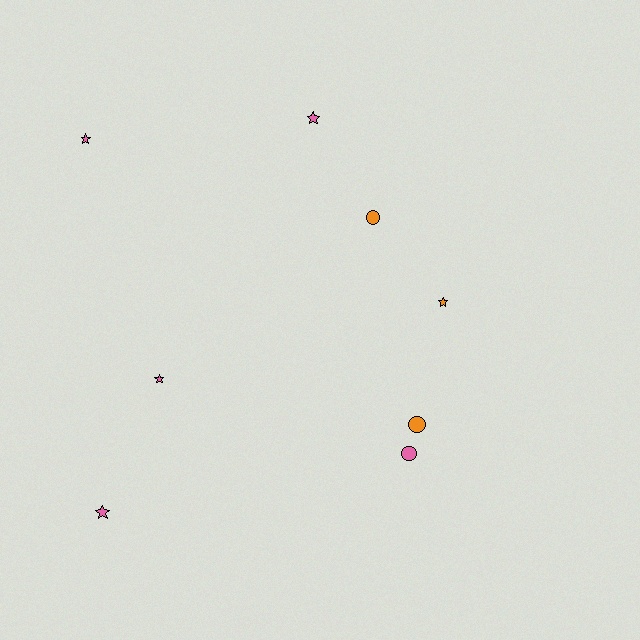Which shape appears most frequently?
Star, with 5 objects.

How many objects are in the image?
There are 8 objects.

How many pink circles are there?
There is 1 pink circle.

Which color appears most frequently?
Pink, with 5 objects.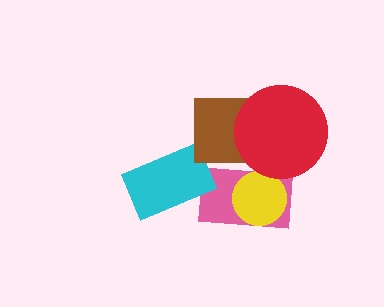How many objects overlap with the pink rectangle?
2 objects overlap with the pink rectangle.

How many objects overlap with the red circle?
2 objects overlap with the red circle.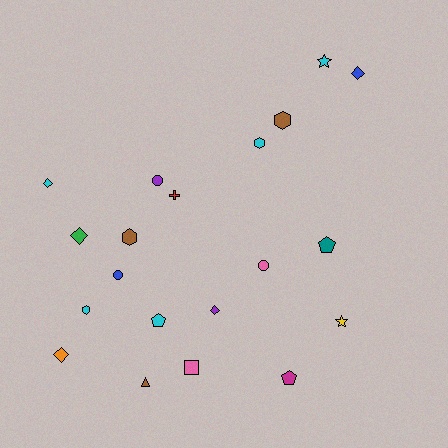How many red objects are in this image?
There is 1 red object.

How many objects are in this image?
There are 20 objects.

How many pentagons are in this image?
There are 3 pentagons.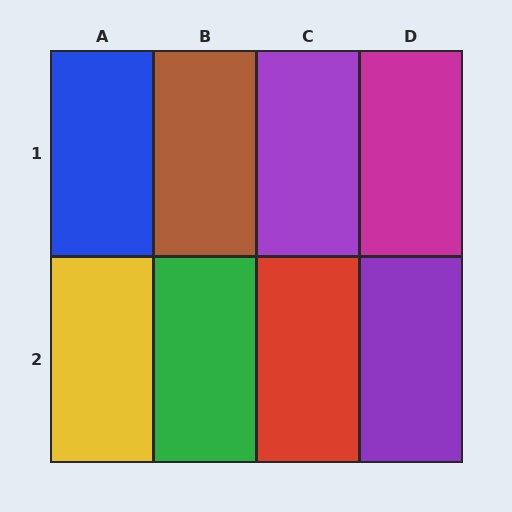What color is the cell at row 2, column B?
Green.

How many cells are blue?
1 cell is blue.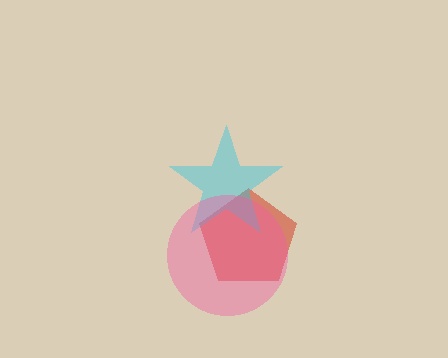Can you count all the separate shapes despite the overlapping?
Yes, there are 3 separate shapes.